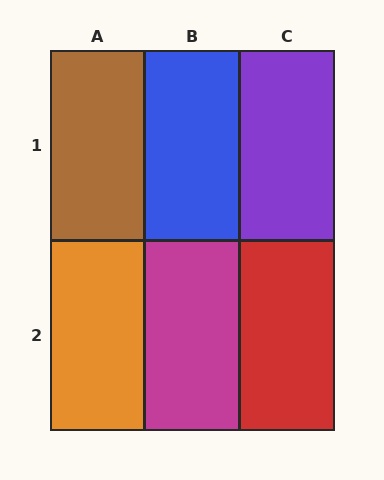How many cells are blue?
1 cell is blue.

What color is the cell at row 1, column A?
Brown.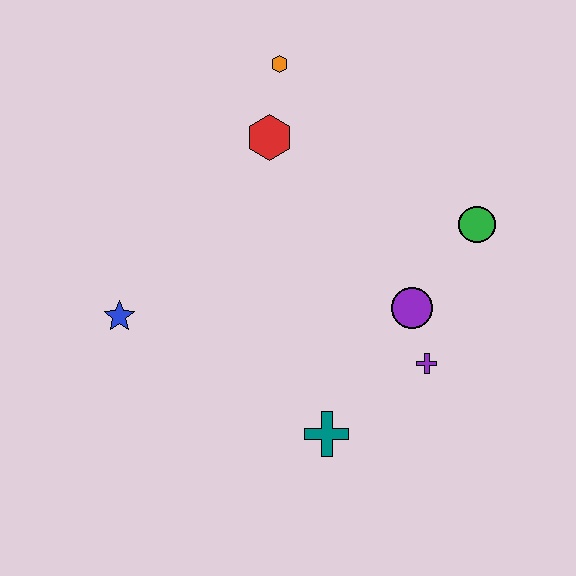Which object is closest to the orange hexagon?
The red hexagon is closest to the orange hexagon.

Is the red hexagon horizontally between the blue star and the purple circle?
Yes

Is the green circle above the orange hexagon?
No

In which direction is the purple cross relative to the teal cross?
The purple cross is to the right of the teal cross.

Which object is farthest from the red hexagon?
The teal cross is farthest from the red hexagon.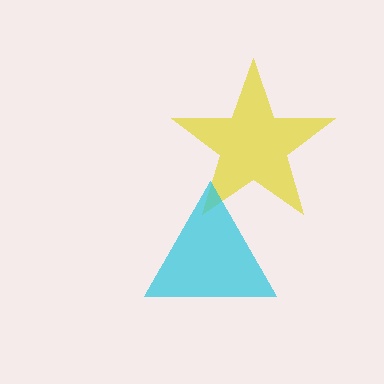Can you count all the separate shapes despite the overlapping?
Yes, there are 2 separate shapes.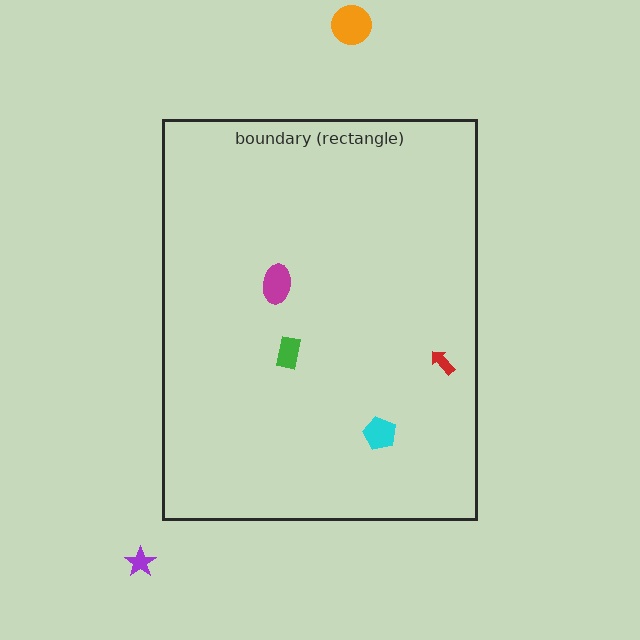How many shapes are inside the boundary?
4 inside, 2 outside.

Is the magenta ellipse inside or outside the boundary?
Inside.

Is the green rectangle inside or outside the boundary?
Inside.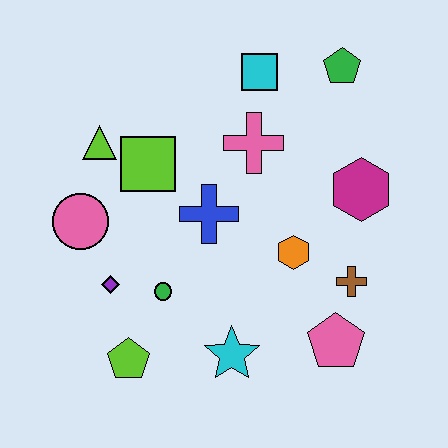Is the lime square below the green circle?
No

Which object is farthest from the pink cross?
The lime pentagon is farthest from the pink cross.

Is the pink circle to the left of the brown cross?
Yes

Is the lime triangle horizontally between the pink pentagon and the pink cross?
No